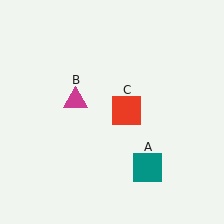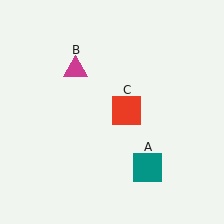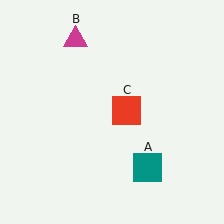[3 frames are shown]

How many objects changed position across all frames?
1 object changed position: magenta triangle (object B).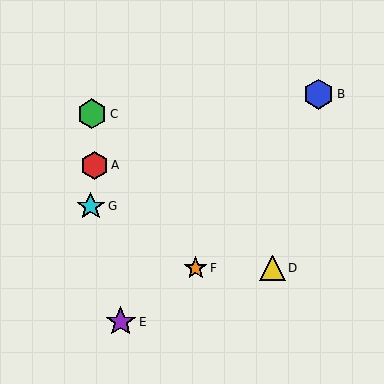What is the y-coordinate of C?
Object C is at y≈114.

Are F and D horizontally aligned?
Yes, both are at y≈268.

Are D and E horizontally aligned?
No, D is at y≈268 and E is at y≈322.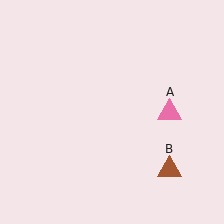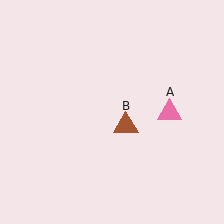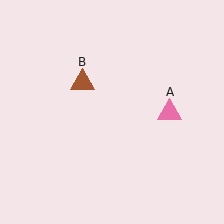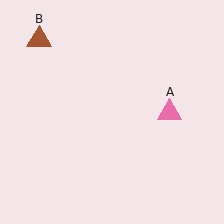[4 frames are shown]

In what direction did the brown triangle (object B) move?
The brown triangle (object B) moved up and to the left.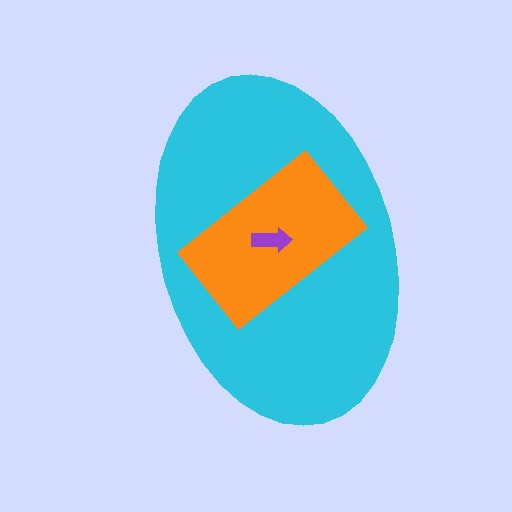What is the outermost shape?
The cyan ellipse.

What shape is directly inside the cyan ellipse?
The orange rectangle.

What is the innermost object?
The purple arrow.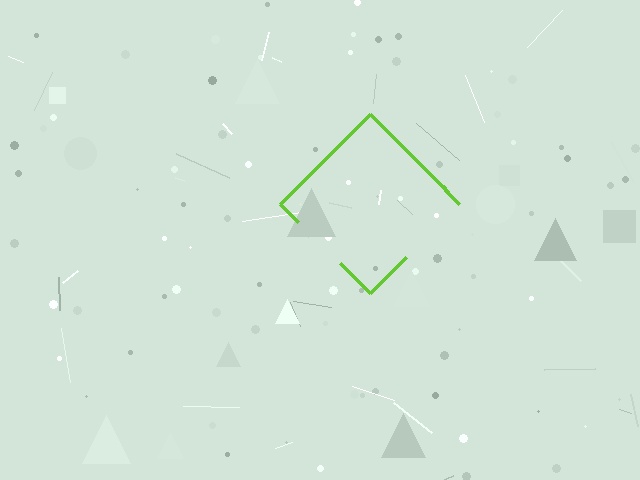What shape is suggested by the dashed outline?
The dashed outline suggests a diamond.